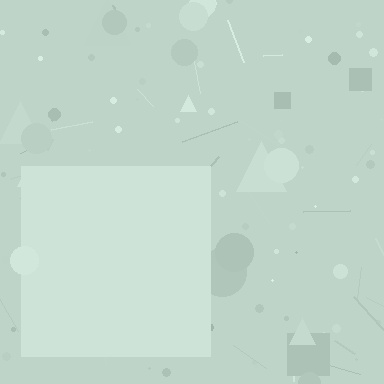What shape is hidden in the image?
A square is hidden in the image.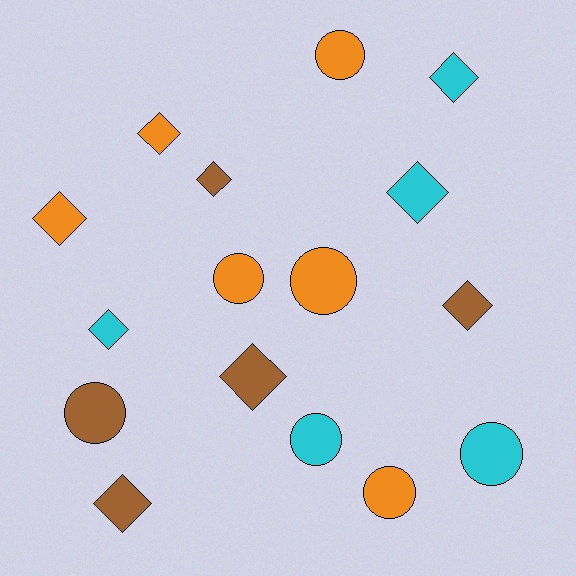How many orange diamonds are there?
There are 2 orange diamonds.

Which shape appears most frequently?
Diamond, with 9 objects.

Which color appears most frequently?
Orange, with 6 objects.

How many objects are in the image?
There are 16 objects.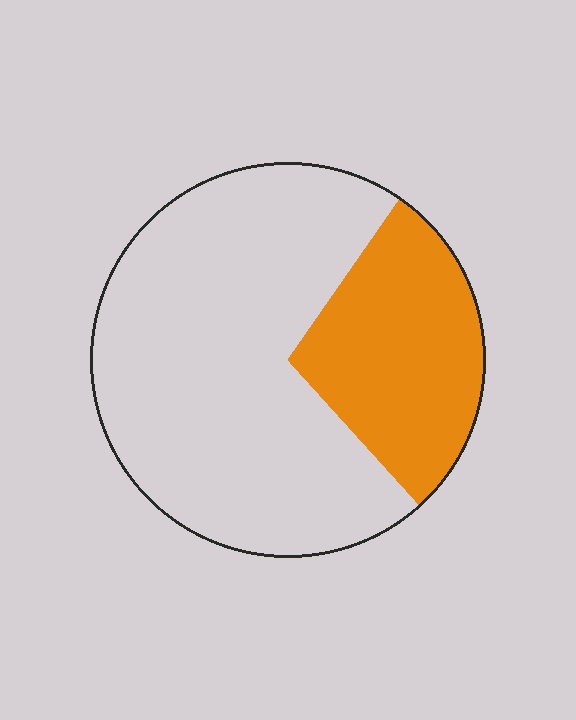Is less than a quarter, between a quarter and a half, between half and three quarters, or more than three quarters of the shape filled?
Between a quarter and a half.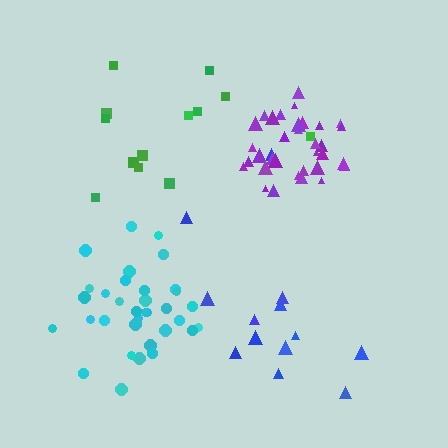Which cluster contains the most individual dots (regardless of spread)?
Cyan (34).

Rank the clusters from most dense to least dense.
purple, cyan, blue, green.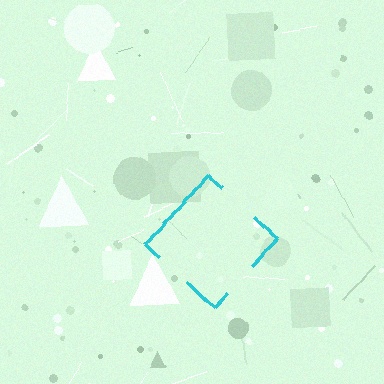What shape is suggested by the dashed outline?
The dashed outline suggests a diamond.